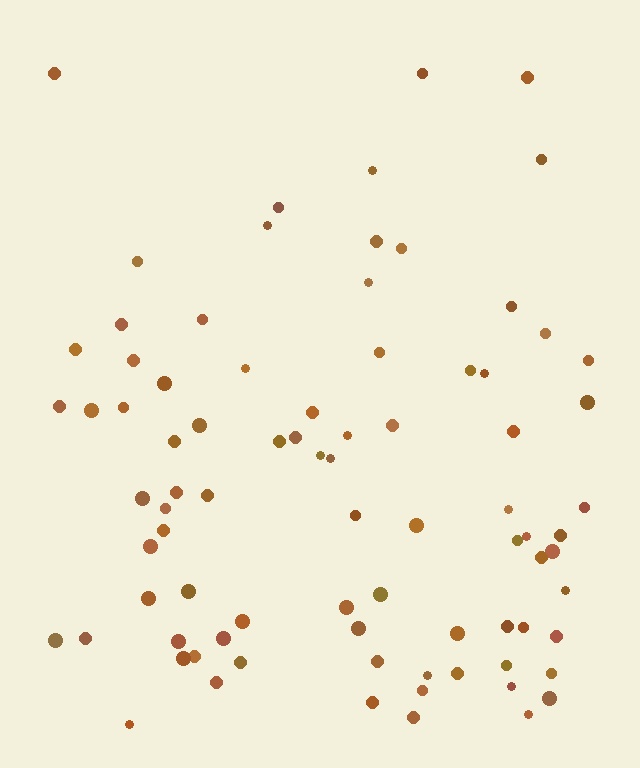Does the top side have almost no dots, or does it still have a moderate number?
Still a moderate number, just noticeably fewer than the bottom.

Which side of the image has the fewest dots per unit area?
The top.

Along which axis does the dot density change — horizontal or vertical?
Vertical.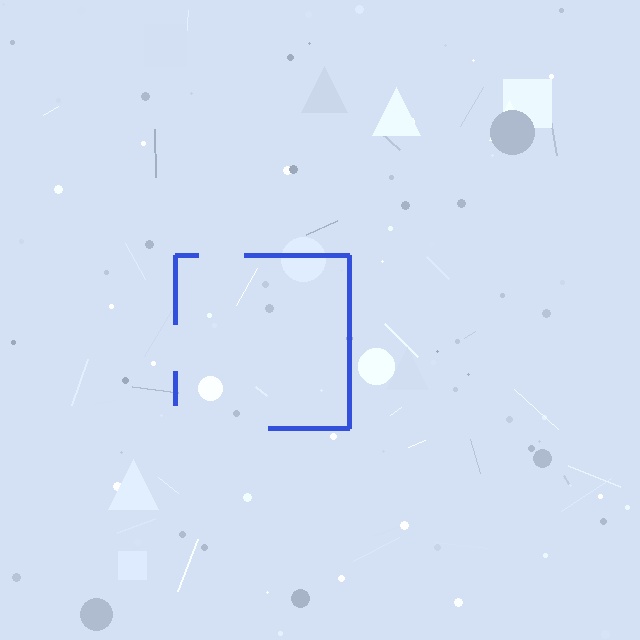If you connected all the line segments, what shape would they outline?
They would outline a square.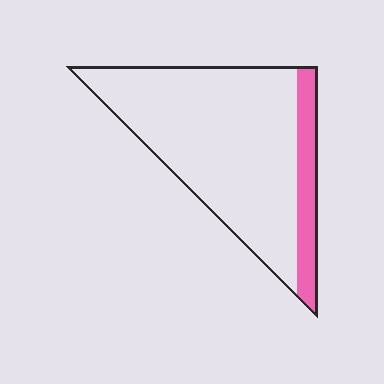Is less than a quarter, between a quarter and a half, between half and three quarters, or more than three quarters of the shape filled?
Less than a quarter.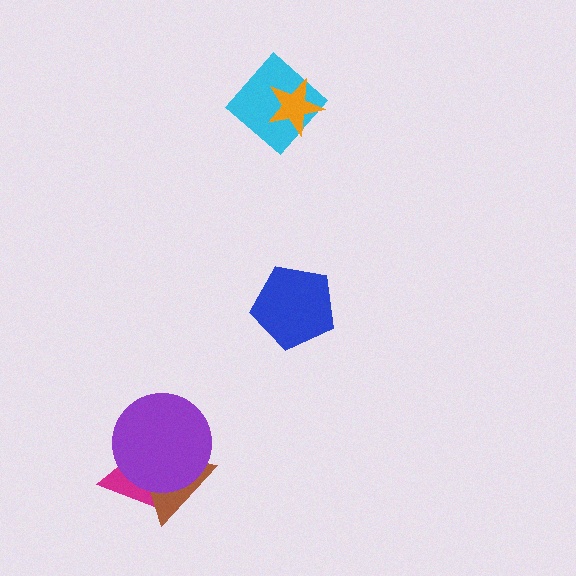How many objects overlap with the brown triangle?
2 objects overlap with the brown triangle.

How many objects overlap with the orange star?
1 object overlaps with the orange star.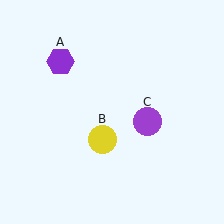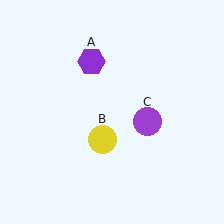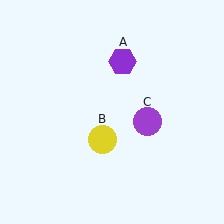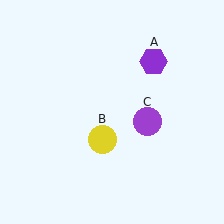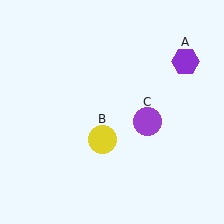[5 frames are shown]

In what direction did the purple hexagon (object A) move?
The purple hexagon (object A) moved right.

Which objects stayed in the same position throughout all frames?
Yellow circle (object B) and purple circle (object C) remained stationary.